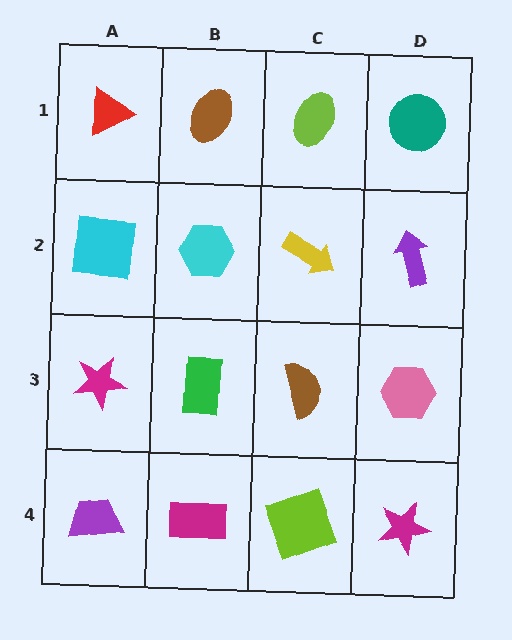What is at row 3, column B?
A green rectangle.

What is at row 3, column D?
A pink hexagon.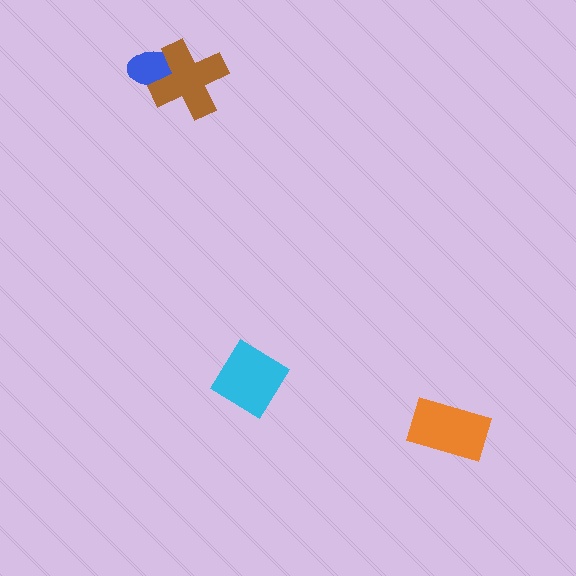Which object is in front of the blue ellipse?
The brown cross is in front of the blue ellipse.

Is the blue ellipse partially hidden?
Yes, it is partially covered by another shape.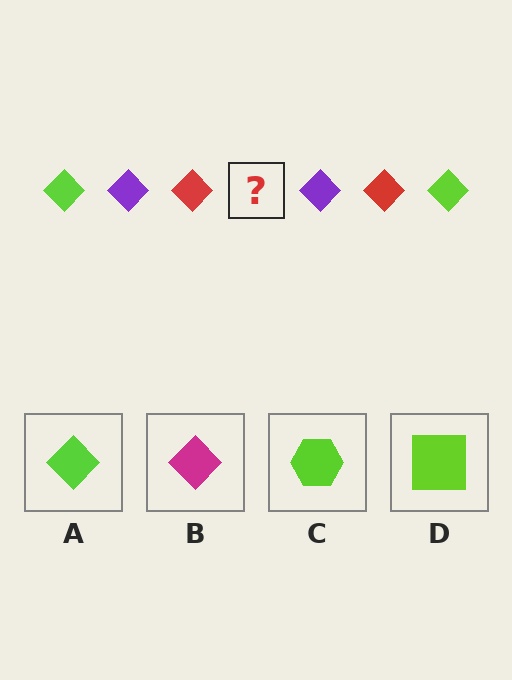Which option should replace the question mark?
Option A.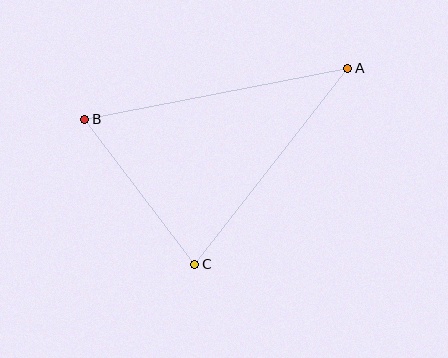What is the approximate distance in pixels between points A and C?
The distance between A and C is approximately 249 pixels.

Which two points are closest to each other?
Points B and C are closest to each other.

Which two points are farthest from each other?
Points A and B are farthest from each other.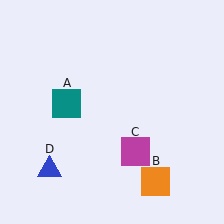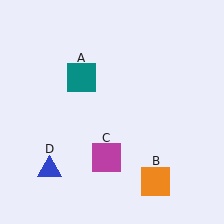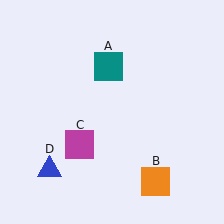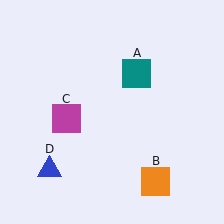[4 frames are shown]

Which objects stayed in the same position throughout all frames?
Orange square (object B) and blue triangle (object D) remained stationary.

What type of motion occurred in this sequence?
The teal square (object A), magenta square (object C) rotated clockwise around the center of the scene.